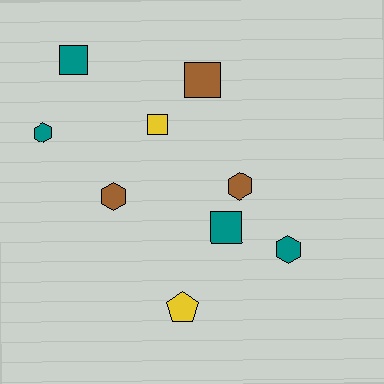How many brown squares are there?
There is 1 brown square.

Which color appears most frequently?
Teal, with 4 objects.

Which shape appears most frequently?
Hexagon, with 4 objects.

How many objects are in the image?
There are 9 objects.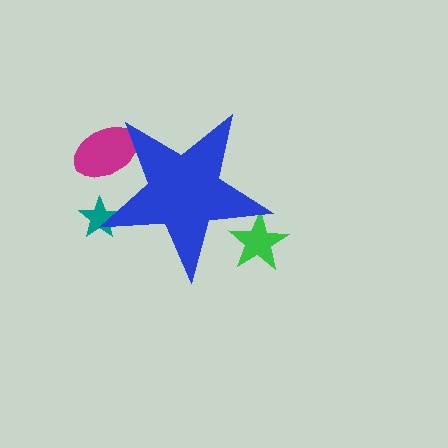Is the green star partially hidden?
Yes, the green star is partially hidden behind the blue star.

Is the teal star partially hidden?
Yes, the teal star is partially hidden behind the blue star.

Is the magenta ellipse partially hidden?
Yes, the magenta ellipse is partially hidden behind the blue star.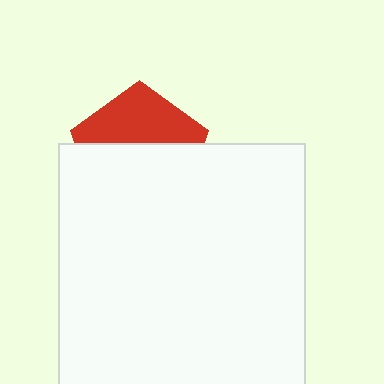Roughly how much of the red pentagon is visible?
A small part of it is visible (roughly 42%).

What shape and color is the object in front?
The object in front is a white square.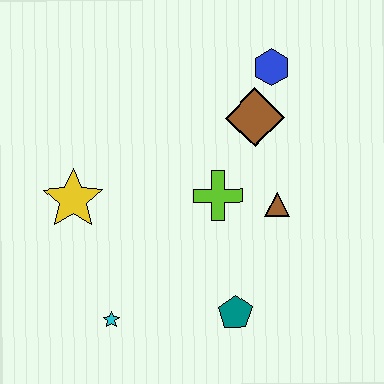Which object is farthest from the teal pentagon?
The blue hexagon is farthest from the teal pentagon.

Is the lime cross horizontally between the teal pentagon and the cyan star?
Yes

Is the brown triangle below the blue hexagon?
Yes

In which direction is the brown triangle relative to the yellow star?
The brown triangle is to the right of the yellow star.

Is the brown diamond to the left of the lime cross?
No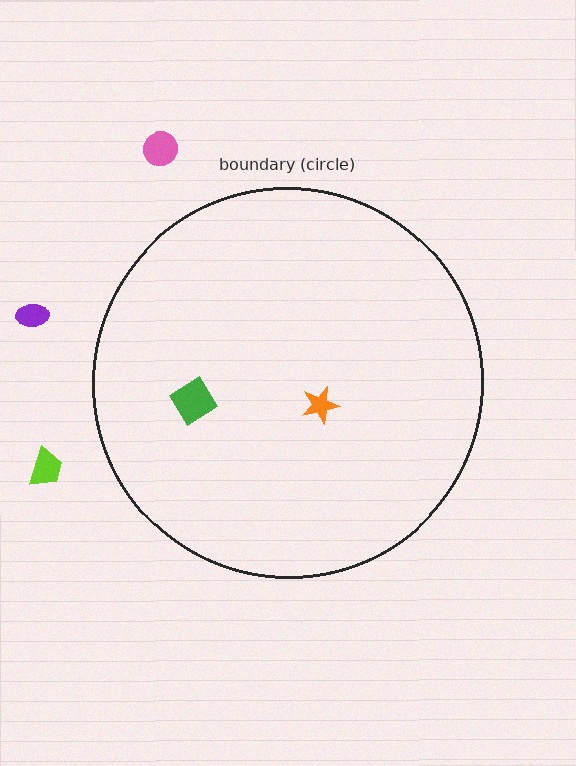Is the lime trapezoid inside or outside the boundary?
Outside.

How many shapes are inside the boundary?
2 inside, 3 outside.